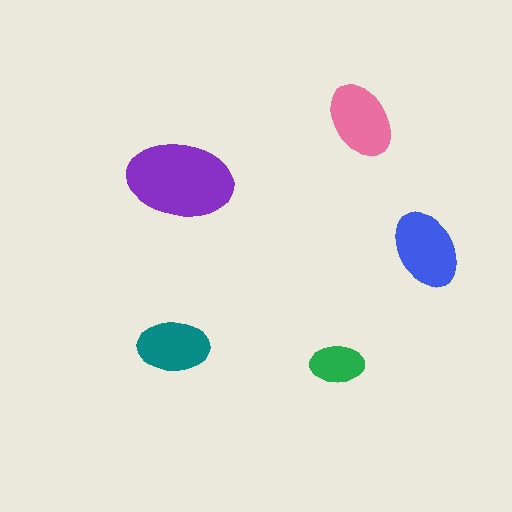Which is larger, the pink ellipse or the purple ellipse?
The purple one.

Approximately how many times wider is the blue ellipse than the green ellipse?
About 1.5 times wider.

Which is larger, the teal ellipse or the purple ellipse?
The purple one.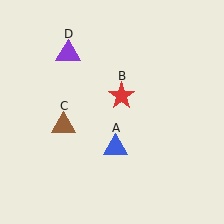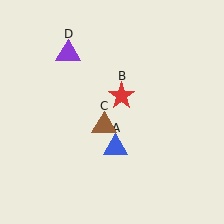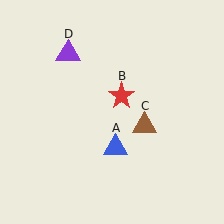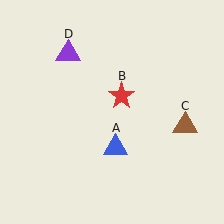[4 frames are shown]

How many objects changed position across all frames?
1 object changed position: brown triangle (object C).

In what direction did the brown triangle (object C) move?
The brown triangle (object C) moved right.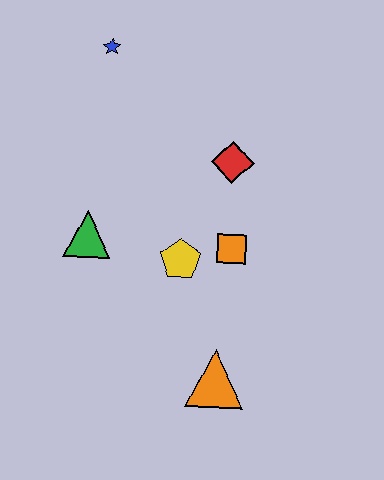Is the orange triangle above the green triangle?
No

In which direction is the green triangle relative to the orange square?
The green triangle is to the left of the orange square.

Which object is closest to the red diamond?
The orange square is closest to the red diamond.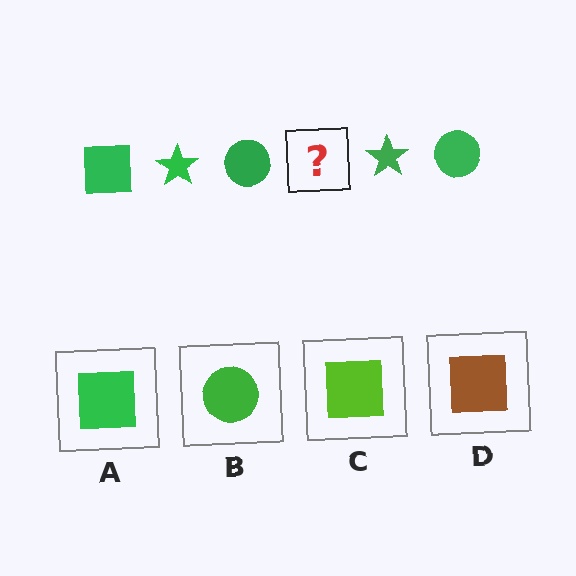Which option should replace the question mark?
Option A.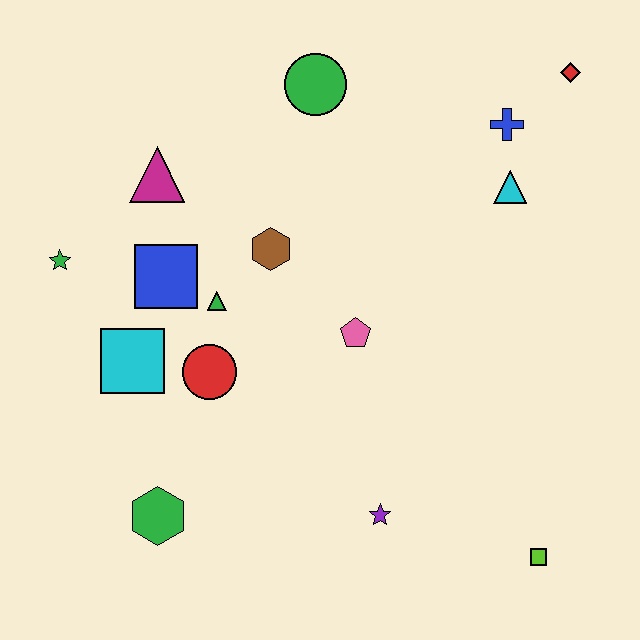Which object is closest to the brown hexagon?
The green triangle is closest to the brown hexagon.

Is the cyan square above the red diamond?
No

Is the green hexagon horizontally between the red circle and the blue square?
No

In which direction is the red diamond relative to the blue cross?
The red diamond is to the right of the blue cross.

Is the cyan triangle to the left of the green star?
No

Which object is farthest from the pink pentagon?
The red diamond is farthest from the pink pentagon.